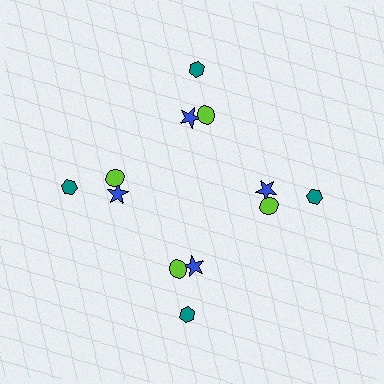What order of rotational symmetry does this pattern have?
This pattern has 4-fold rotational symmetry.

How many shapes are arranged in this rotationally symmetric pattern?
There are 12 shapes, arranged in 4 groups of 3.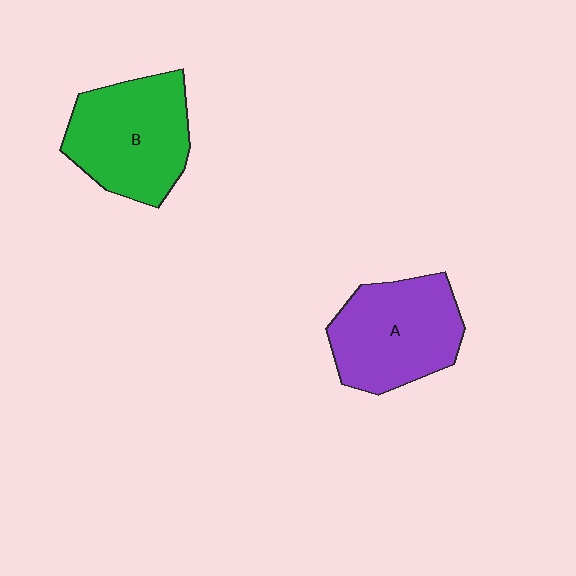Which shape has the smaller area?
Shape A (purple).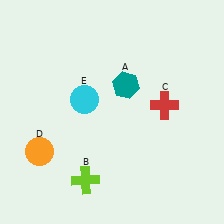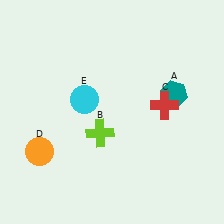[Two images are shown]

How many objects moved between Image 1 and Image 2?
2 objects moved between the two images.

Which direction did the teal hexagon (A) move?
The teal hexagon (A) moved right.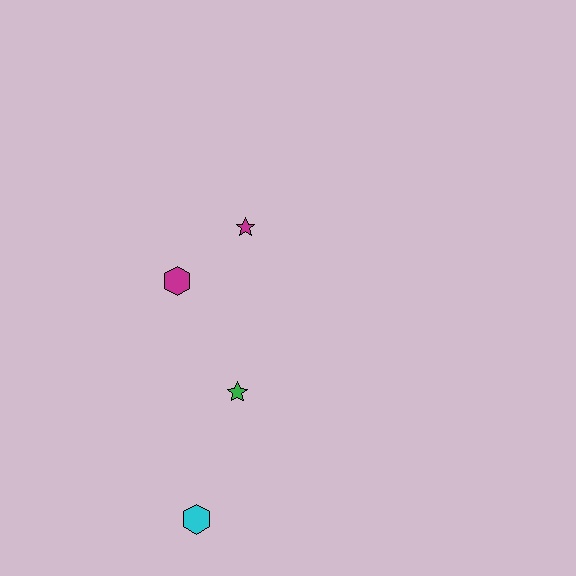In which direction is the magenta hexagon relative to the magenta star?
The magenta hexagon is to the left of the magenta star.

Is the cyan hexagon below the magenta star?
Yes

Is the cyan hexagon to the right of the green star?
No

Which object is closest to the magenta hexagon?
The magenta star is closest to the magenta hexagon.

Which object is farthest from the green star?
The magenta star is farthest from the green star.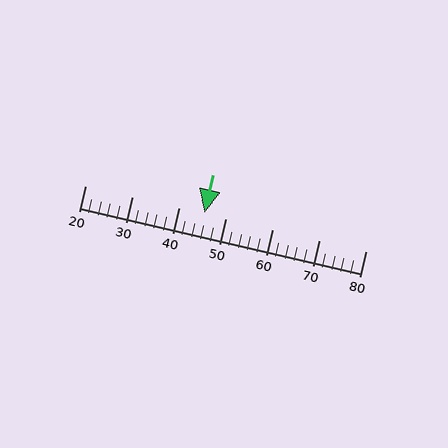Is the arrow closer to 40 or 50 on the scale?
The arrow is closer to 50.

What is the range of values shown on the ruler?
The ruler shows values from 20 to 80.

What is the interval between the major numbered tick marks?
The major tick marks are spaced 10 units apart.